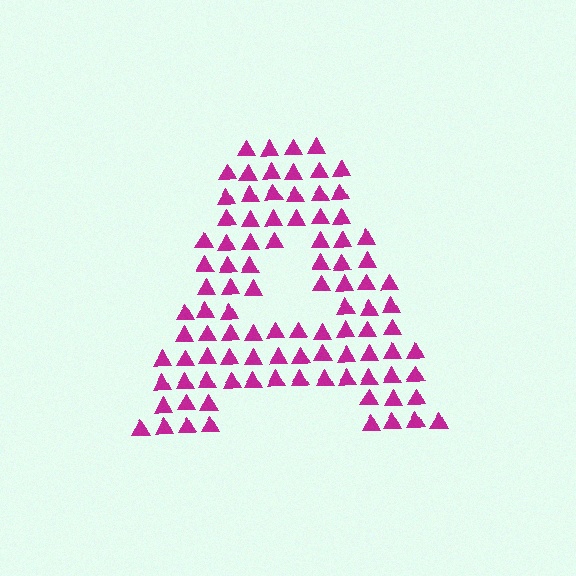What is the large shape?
The large shape is the letter A.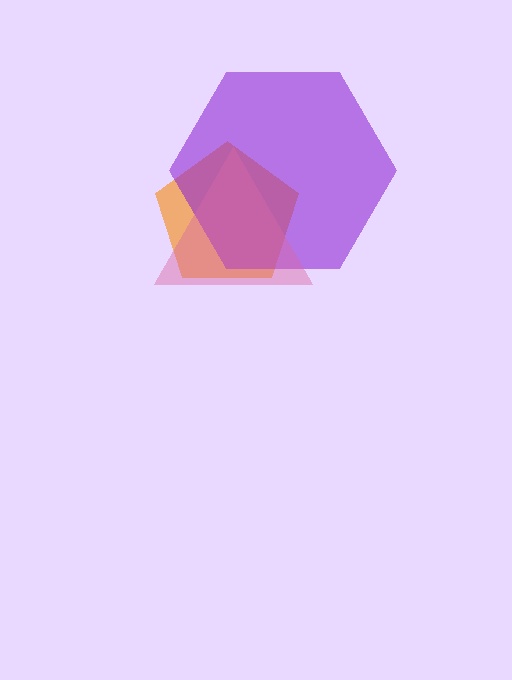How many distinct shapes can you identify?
There are 3 distinct shapes: an orange pentagon, a purple hexagon, a pink triangle.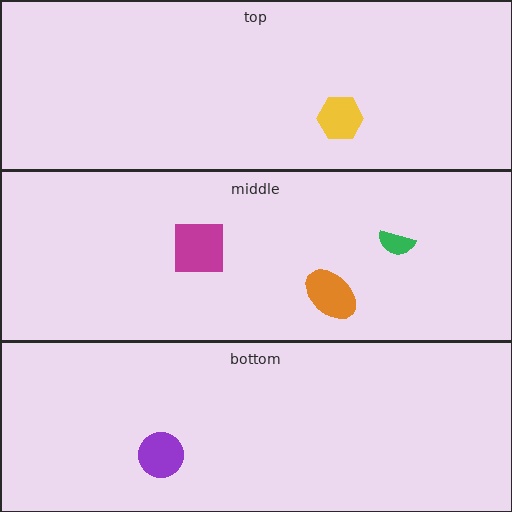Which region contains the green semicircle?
The middle region.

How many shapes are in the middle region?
3.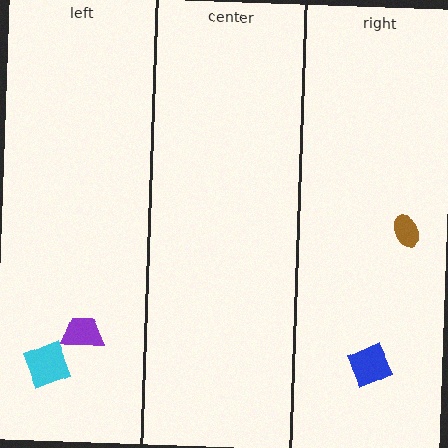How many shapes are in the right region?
2.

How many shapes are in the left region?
2.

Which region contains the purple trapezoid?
The left region.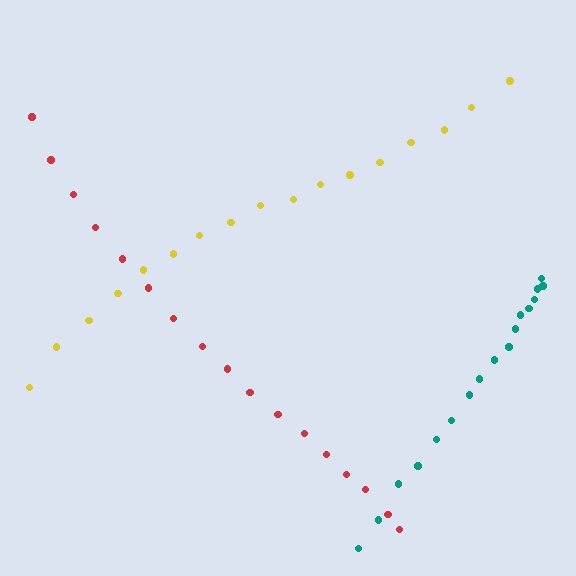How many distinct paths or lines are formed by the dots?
There are 3 distinct paths.